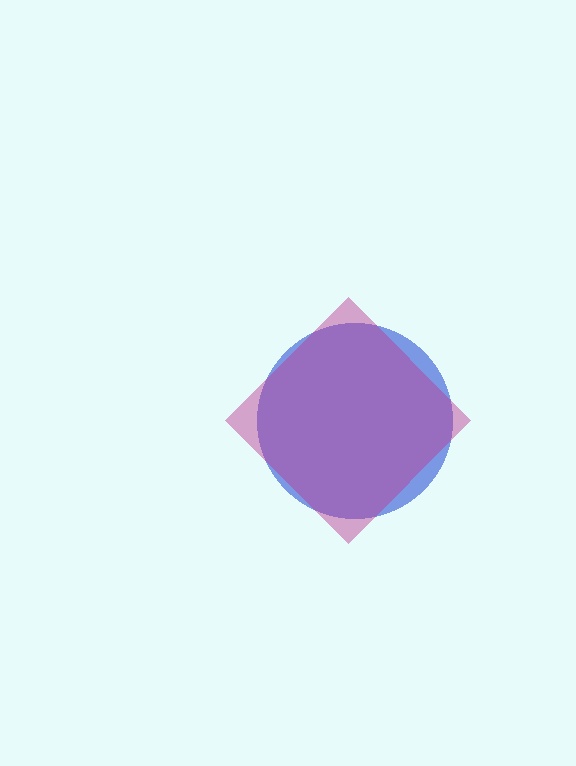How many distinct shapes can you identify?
There are 2 distinct shapes: a blue circle, a magenta diamond.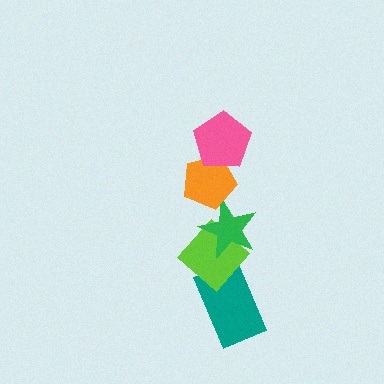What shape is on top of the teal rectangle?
The lime diamond is on top of the teal rectangle.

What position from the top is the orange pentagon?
The orange pentagon is 2nd from the top.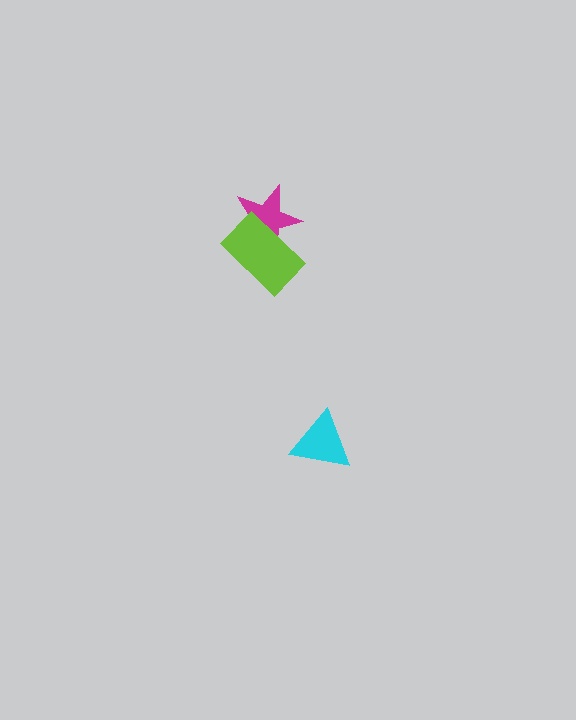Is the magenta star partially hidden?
Yes, it is partially covered by another shape.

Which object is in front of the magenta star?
The lime rectangle is in front of the magenta star.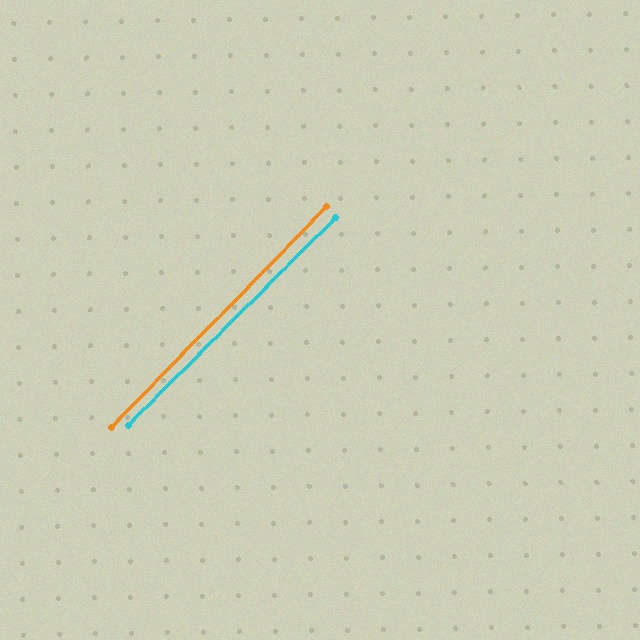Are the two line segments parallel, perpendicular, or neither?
Parallel — their directions differ by only 0.7°.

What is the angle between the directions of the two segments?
Approximately 1 degree.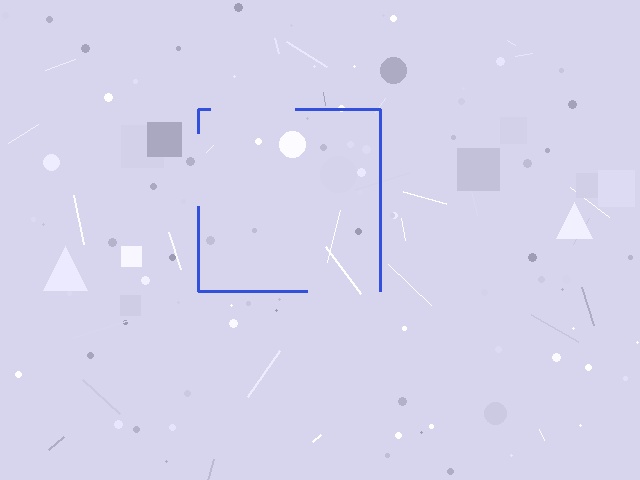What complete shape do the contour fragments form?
The contour fragments form a square.